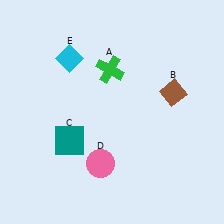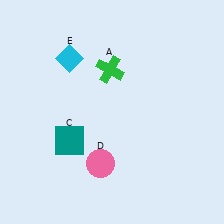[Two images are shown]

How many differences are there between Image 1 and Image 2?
There is 1 difference between the two images.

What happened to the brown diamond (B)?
The brown diamond (B) was removed in Image 2. It was in the top-right area of Image 1.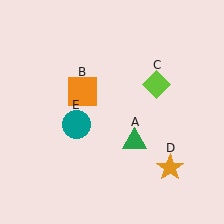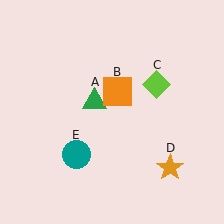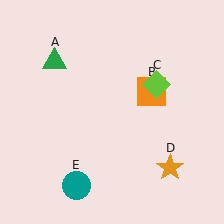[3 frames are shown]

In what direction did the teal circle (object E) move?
The teal circle (object E) moved down.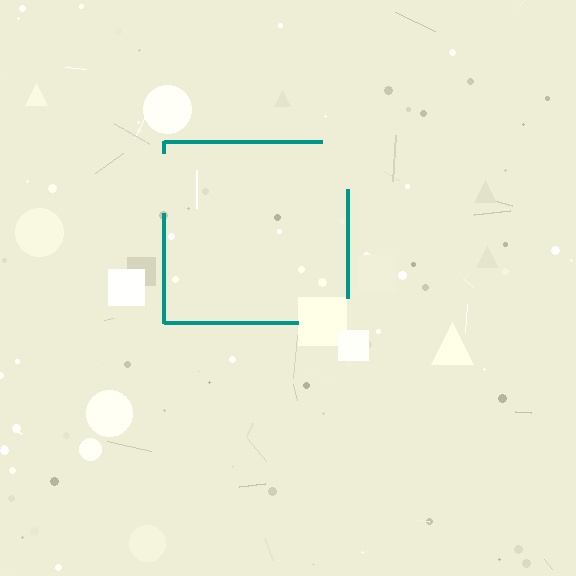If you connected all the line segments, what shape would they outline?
They would outline a square.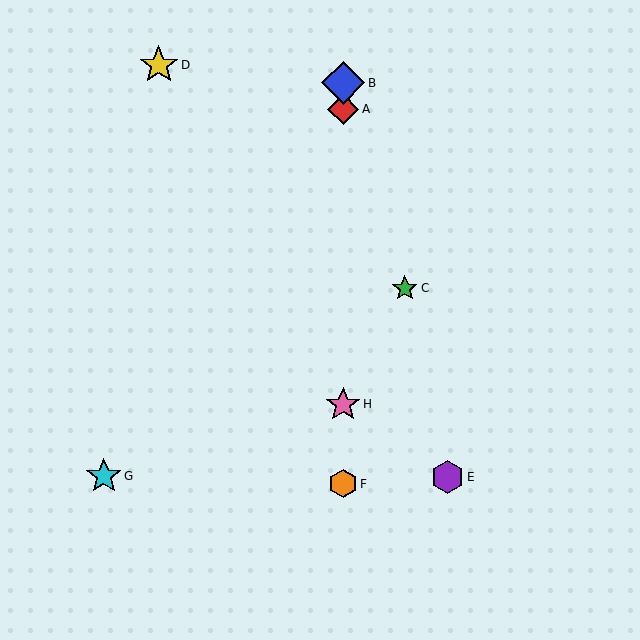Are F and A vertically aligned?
Yes, both are at x≈343.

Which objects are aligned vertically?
Objects A, B, F, H are aligned vertically.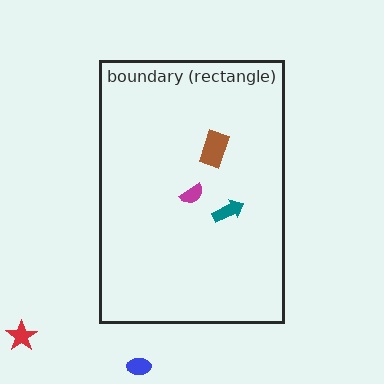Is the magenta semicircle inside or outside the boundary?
Inside.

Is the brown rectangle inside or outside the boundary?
Inside.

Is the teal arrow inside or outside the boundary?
Inside.